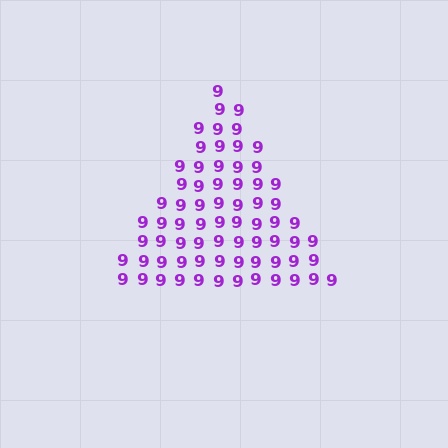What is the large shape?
The large shape is a triangle.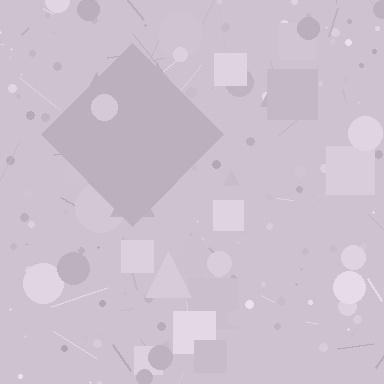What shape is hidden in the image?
A diamond is hidden in the image.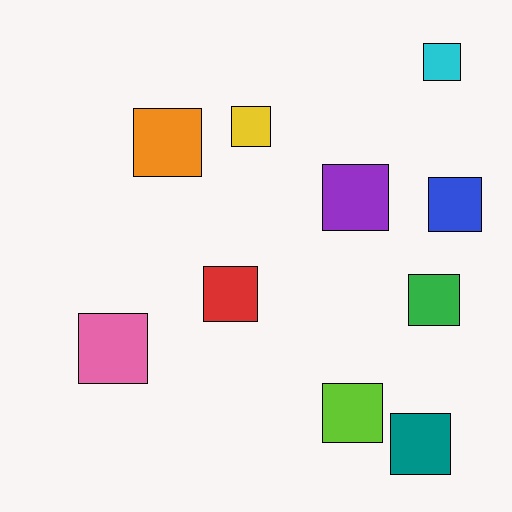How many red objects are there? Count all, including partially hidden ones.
There is 1 red object.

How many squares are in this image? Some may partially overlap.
There are 10 squares.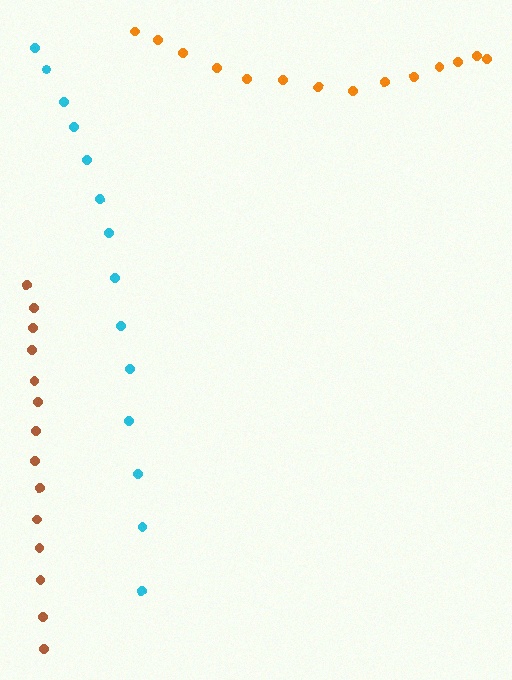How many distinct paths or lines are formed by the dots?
There are 3 distinct paths.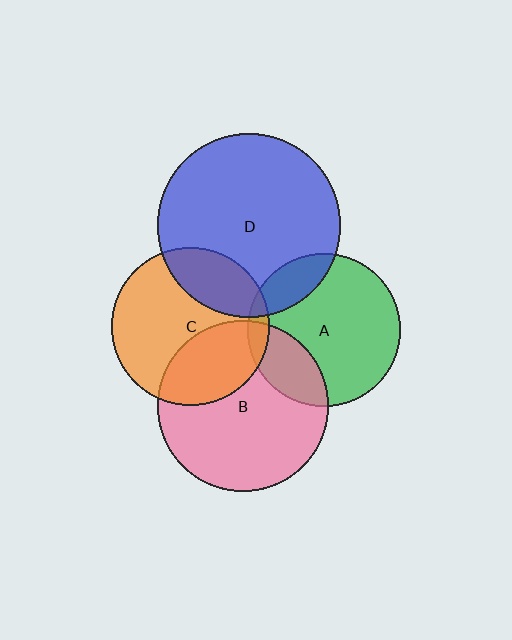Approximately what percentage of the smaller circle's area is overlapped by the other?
Approximately 20%.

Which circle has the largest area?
Circle D (blue).